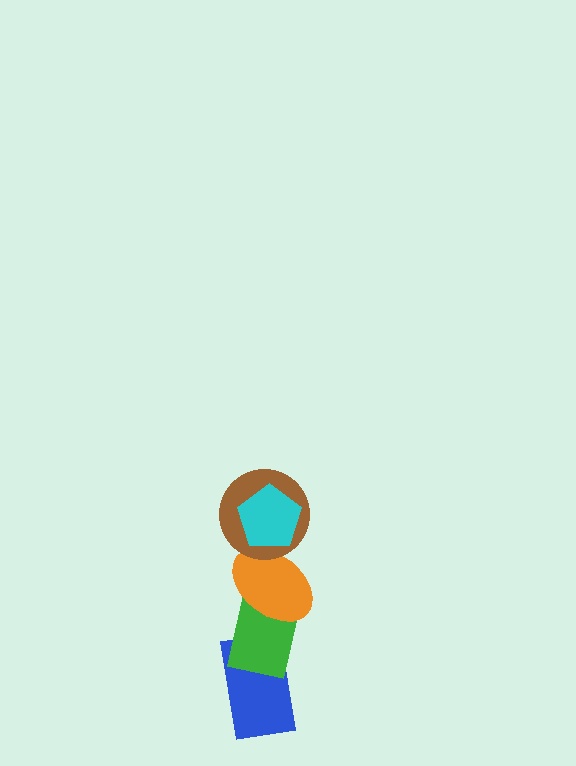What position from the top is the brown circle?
The brown circle is 2nd from the top.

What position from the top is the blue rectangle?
The blue rectangle is 5th from the top.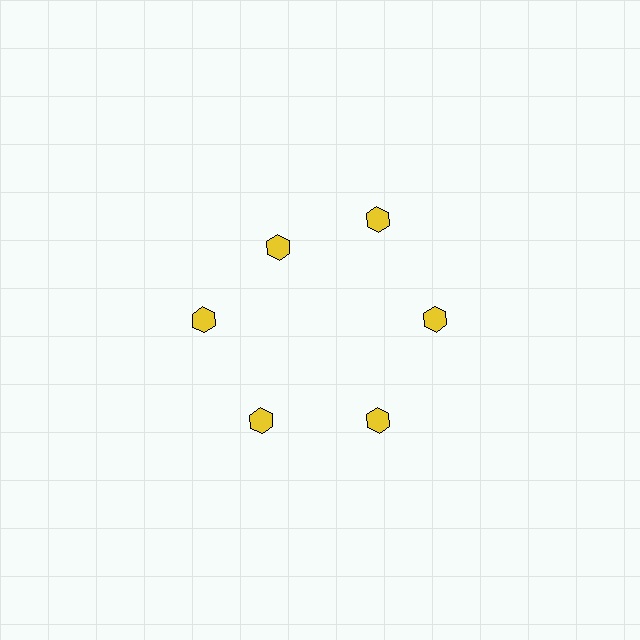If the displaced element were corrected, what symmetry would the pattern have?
It would have 6-fold rotational symmetry — the pattern would map onto itself every 60 degrees.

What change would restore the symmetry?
The symmetry would be restored by moving it outward, back onto the ring so that all 6 hexagons sit at equal angles and equal distance from the center.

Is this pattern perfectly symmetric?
No. The 6 yellow hexagons are arranged in a ring, but one element near the 11 o'clock position is pulled inward toward the center, breaking the 6-fold rotational symmetry.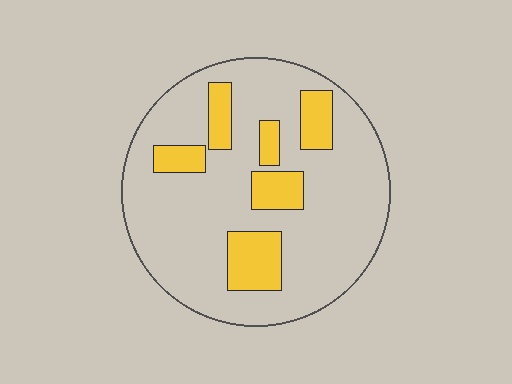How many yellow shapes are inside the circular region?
6.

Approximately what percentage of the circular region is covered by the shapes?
Approximately 20%.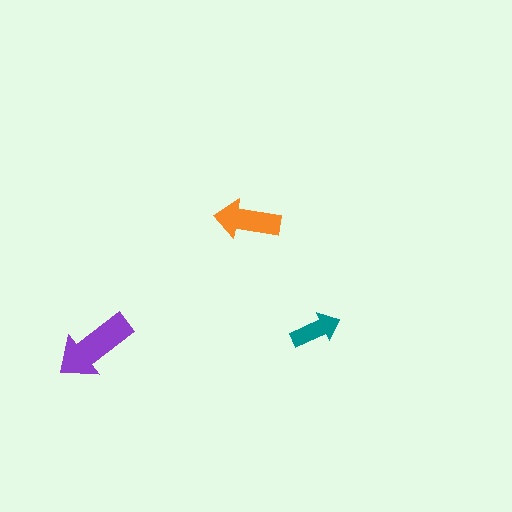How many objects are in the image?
There are 3 objects in the image.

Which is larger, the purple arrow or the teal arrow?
The purple one.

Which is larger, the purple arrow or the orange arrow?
The purple one.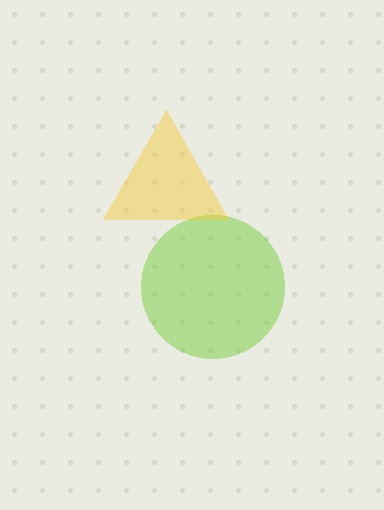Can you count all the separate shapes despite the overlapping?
Yes, there are 2 separate shapes.